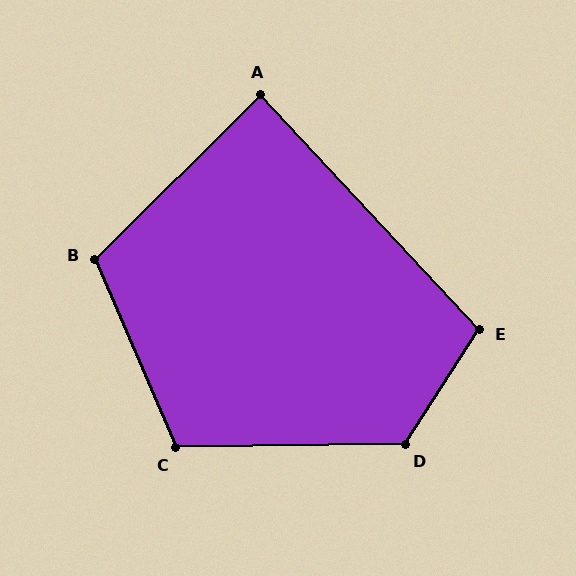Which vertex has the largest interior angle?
D, at approximately 124 degrees.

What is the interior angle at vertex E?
Approximately 104 degrees (obtuse).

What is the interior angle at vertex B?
Approximately 112 degrees (obtuse).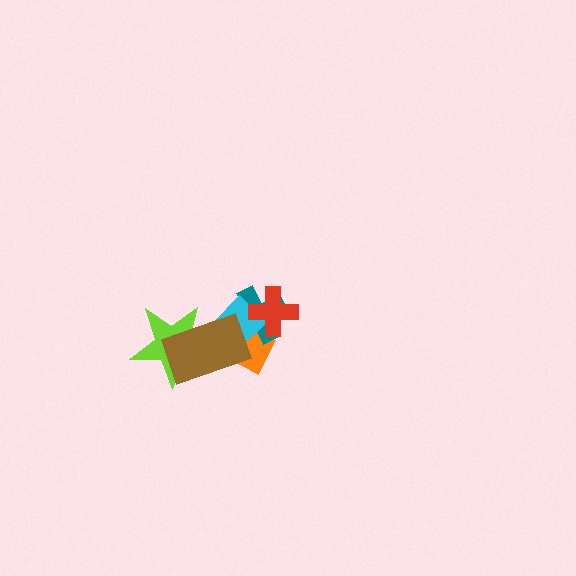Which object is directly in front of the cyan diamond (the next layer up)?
The red cross is directly in front of the cyan diamond.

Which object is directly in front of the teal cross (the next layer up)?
The cyan diamond is directly in front of the teal cross.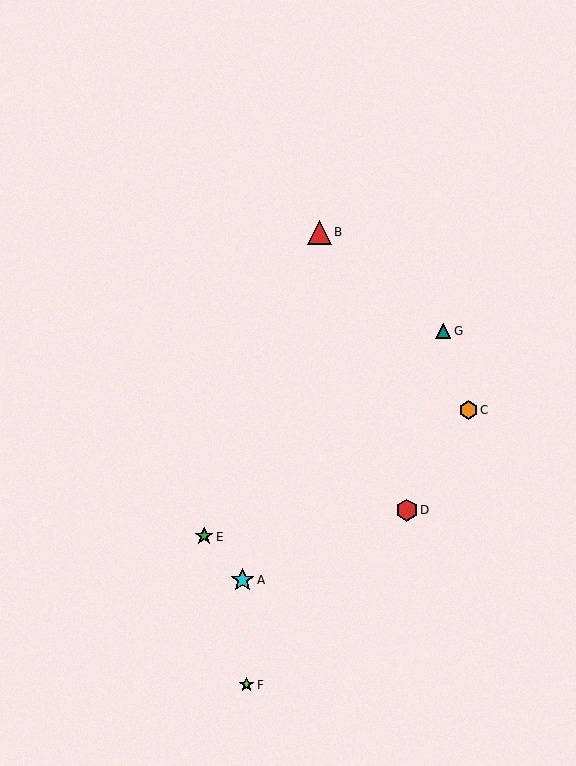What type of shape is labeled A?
Shape A is a cyan star.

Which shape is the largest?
The red triangle (labeled B) is the largest.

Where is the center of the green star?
The center of the green star is at (204, 536).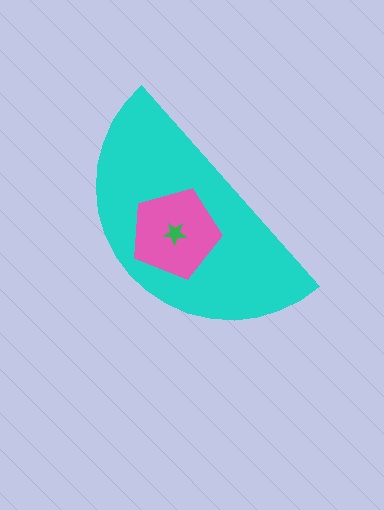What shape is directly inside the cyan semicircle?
The pink pentagon.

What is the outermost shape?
The cyan semicircle.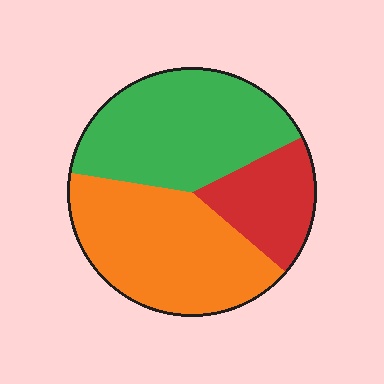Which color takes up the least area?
Red, at roughly 20%.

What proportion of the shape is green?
Green takes up between a third and a half of the shape.